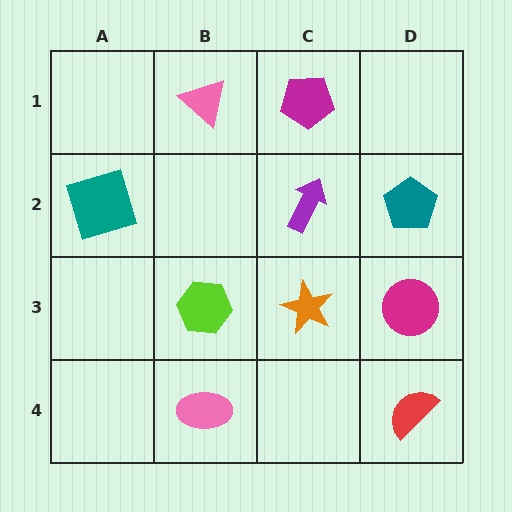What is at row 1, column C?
A magenta pentagon.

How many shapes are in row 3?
3 shapes.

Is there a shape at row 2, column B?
No, that cell is empty.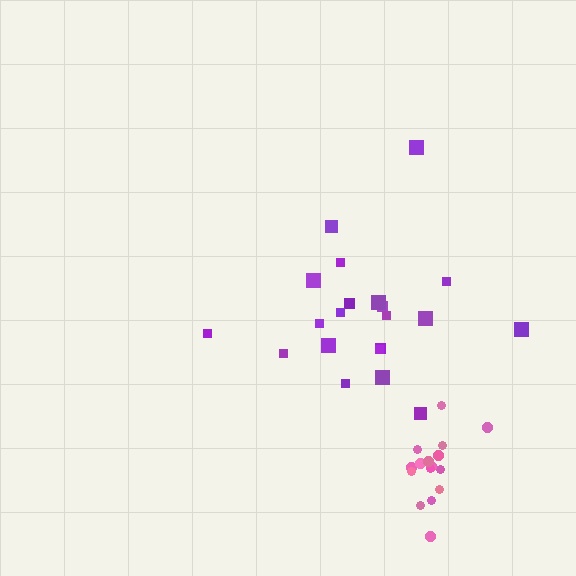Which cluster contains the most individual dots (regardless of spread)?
Purple (21).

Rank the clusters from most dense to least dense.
pink, purple.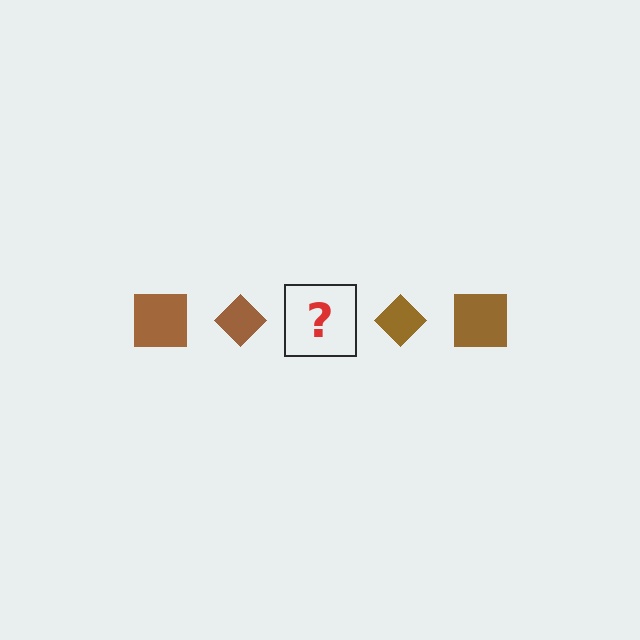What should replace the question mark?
The question mark should be replaced with a brown square.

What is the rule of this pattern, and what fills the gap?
The rule is that the pattern cycles through square, diamond shapes in brown. The gap should be filled with a brown square.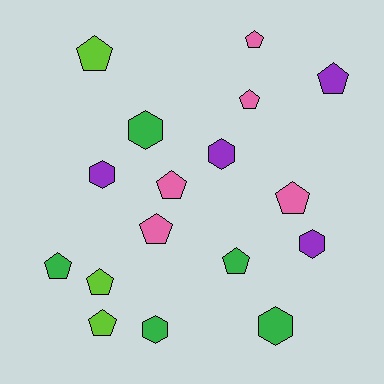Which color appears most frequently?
Pink, with 5 objects.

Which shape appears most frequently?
Pentagon, with 11 objects.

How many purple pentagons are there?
There is 1 purple pentagon.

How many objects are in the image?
There are 17 objects.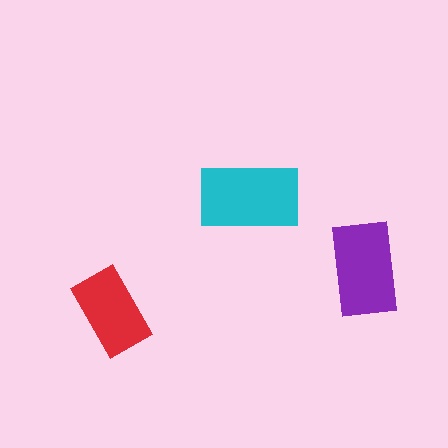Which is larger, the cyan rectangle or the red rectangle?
The cyan one.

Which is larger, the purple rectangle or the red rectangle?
The purple one.